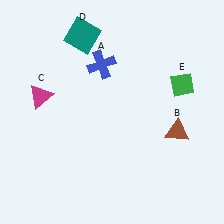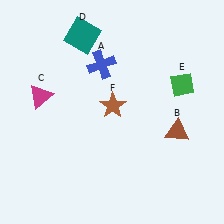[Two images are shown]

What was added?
A brown star (F) was added in Image 2.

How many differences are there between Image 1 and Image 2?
There is 1 difference between the two images.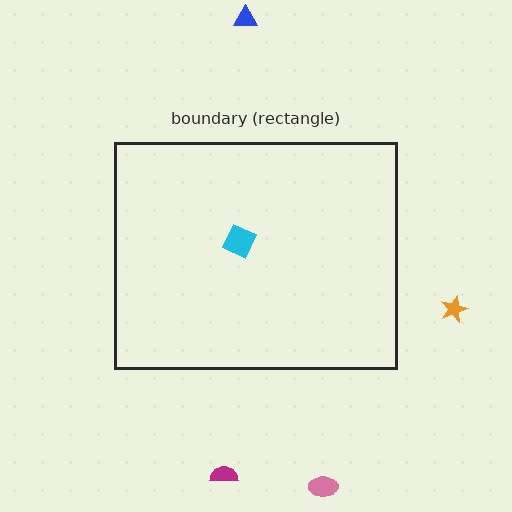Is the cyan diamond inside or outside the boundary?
Inside.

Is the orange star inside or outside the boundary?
Outside.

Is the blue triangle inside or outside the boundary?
Outside.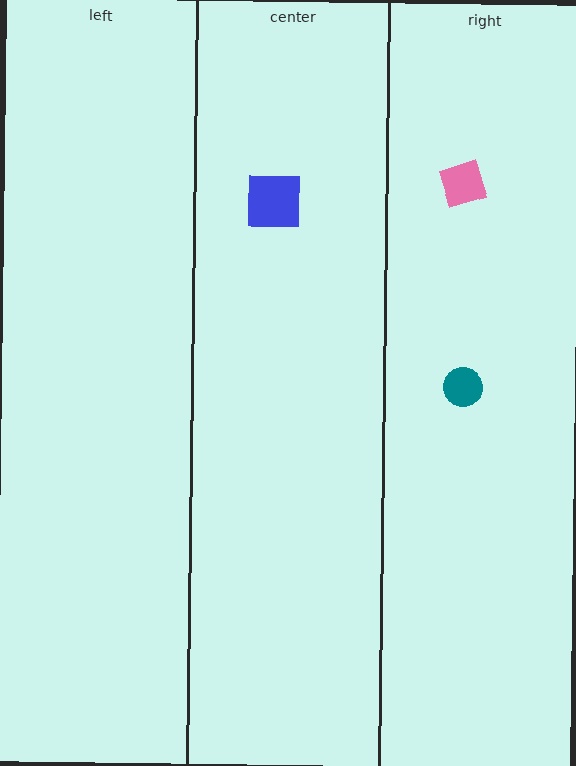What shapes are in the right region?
The pink diamond, the teal circle.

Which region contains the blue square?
The center region.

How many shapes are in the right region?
2.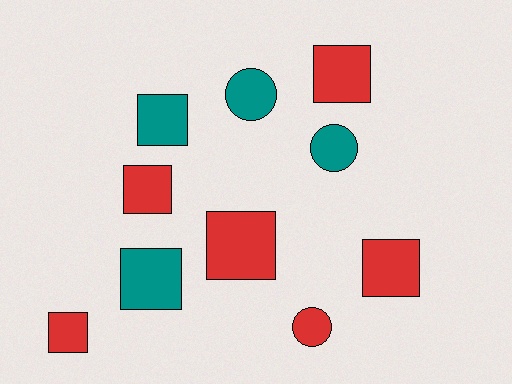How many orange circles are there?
There are no orange circles.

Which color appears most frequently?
Red, with 6 objects.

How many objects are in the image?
There are 10 objects.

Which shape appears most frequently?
Square, with 7 objects.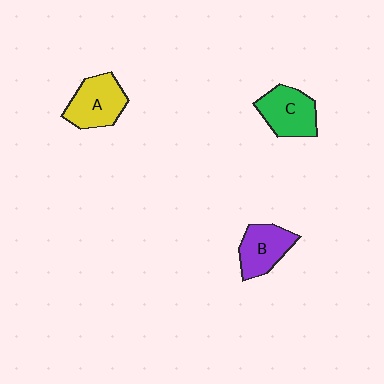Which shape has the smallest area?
Shape B (purple).